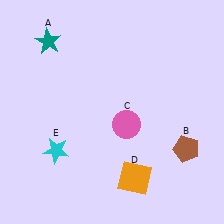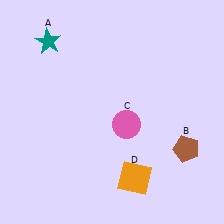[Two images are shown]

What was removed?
The cyan star (E) was removed in Image 2.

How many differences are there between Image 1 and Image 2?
There is 1 difference between the two images.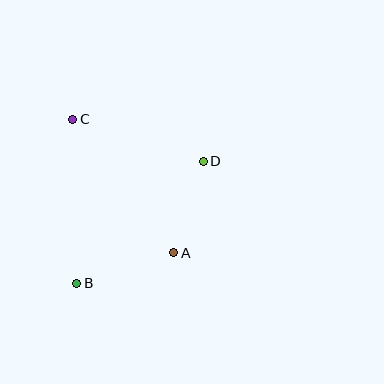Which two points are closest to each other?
Points A and D are closest to each other.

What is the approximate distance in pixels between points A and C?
The distance between A and C is approximately 168 pixels.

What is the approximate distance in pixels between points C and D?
The distance between C and D is approximately 137 pixels.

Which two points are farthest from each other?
Points B and D are farthest from each other.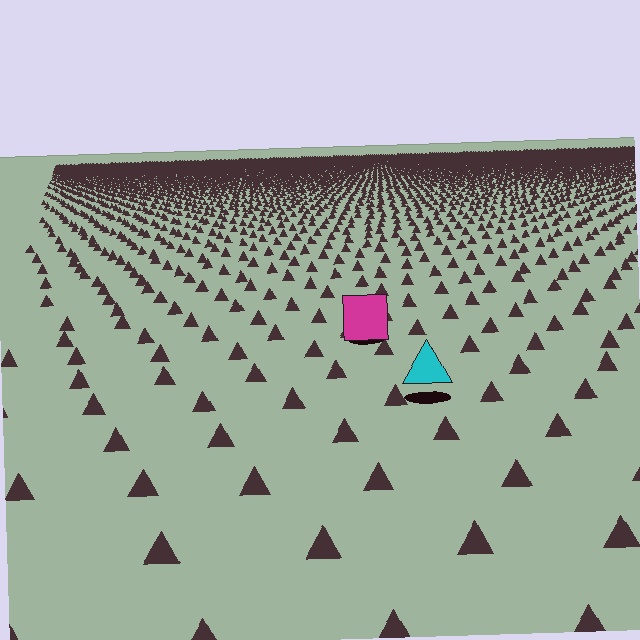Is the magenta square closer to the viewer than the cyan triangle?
No. The cyan triangle is closer — you can tell from the texture gradient: the ground texture is coarser near it.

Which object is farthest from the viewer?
The magenta square is farthest from the viewer. It appears smaller and the ground texture around it is denser.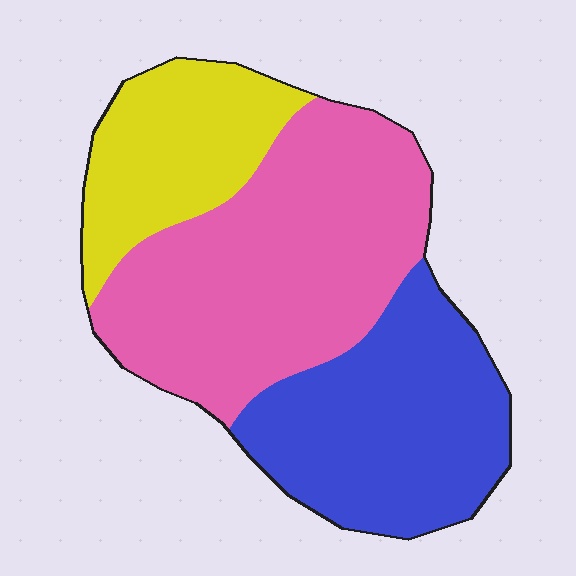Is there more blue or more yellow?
Blue.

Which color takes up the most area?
Pink, at roughly 45%.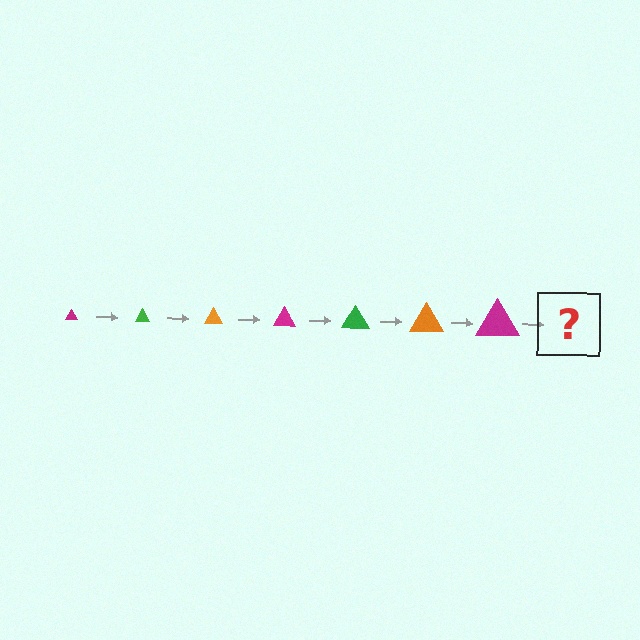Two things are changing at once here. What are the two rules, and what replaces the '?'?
The two rules are that the triangle grows larger each step and the color cycles through magenta, green, and orange. The '?' should be a green triangle, larger than the previous one.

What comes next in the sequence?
The next element should be a green triangle, larger than the previous one.